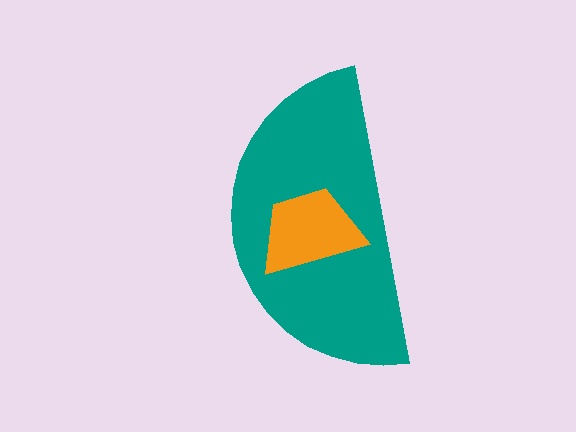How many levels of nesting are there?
2.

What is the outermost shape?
The teal semicircle.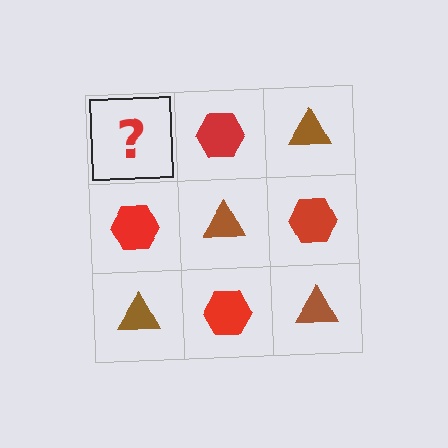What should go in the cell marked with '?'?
The missing cell should contain a brown triangle.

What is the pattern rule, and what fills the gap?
The rule is that it alternates brown triangle and red hexagon in a checkerboard pattern. The gap should be filled with a brown triangle.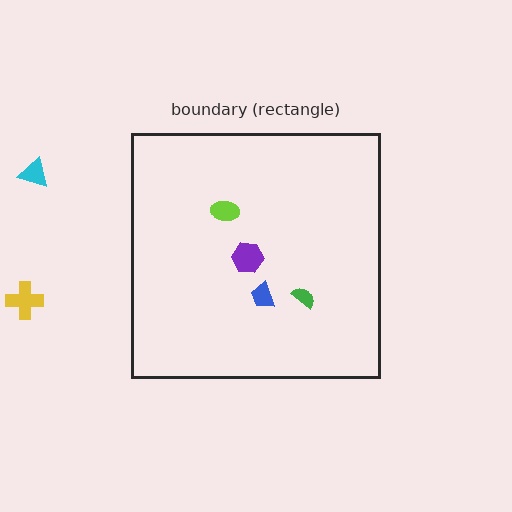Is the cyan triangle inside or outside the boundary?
Outside.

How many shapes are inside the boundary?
4 inside, 2 outside.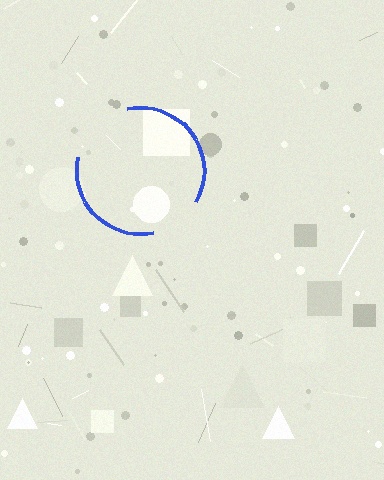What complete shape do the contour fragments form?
The contour fragments form a circle.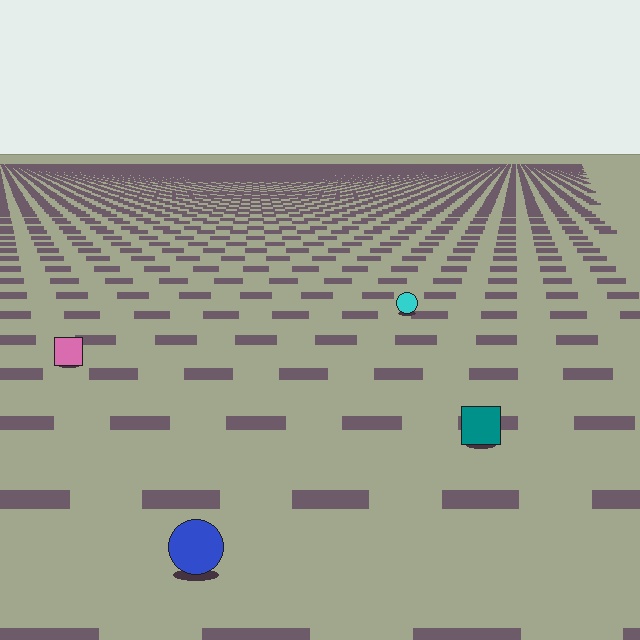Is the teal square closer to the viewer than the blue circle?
No. The blue circle is closer — you can tell from the texture gradient: the ground texture is coarser near it.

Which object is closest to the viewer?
The blue circle is closest. The texture marks near it are larger and more spread out.